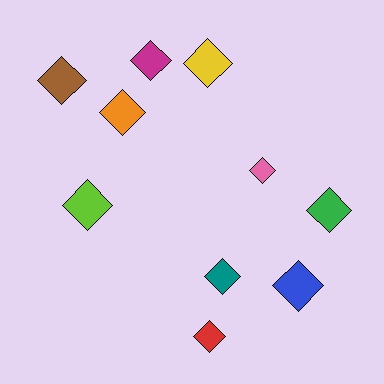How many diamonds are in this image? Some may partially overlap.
There are 10 diamonds.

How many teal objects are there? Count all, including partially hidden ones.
There is 1 teal object.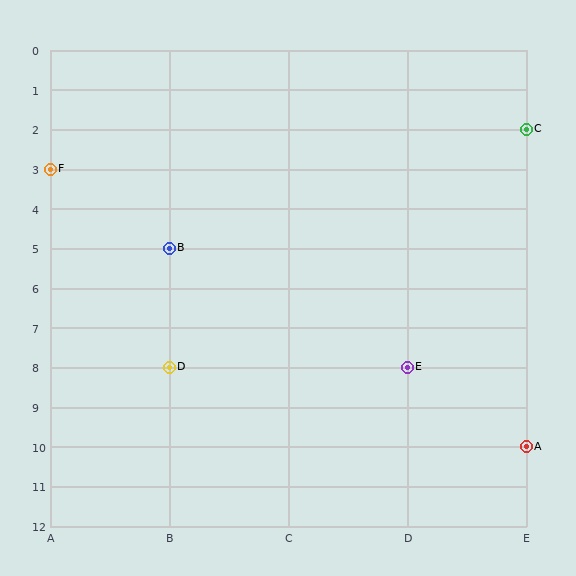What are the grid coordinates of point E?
Point E is at grid coordinates (D, 8).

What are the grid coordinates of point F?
Point F is at grid coordinates (A, 3).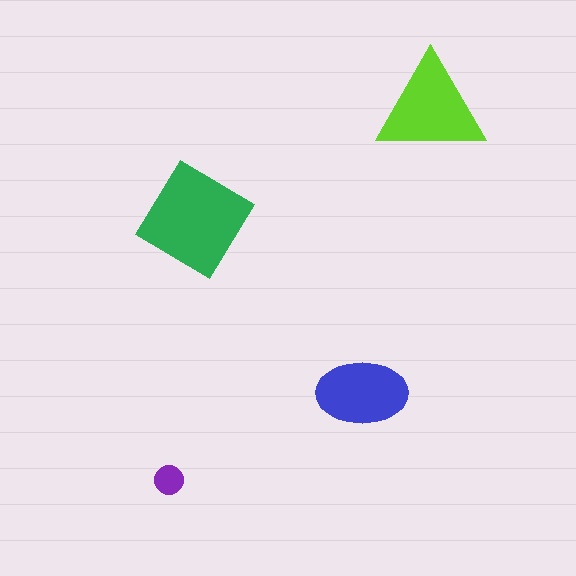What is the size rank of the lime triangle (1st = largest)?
2nd.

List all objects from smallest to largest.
The purple circle, the blue ellipse, the lime triangle, the green diamond.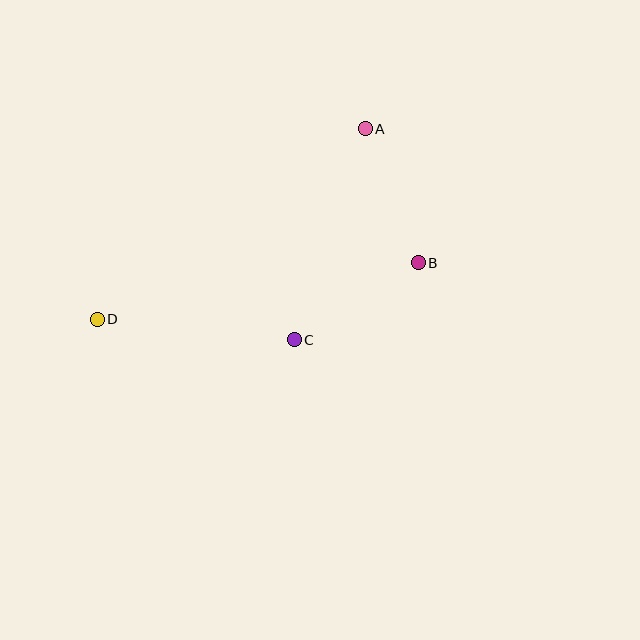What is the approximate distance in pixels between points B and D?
The distance between B and D is approximately 326 pixels.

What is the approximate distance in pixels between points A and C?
The distance between A and C is approximately 222 pixels.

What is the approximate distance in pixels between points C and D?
The distance between C and D is approximately 198 pixels.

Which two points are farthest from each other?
Points A and D are farthest from each other.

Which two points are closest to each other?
Points A and B are closest to each other.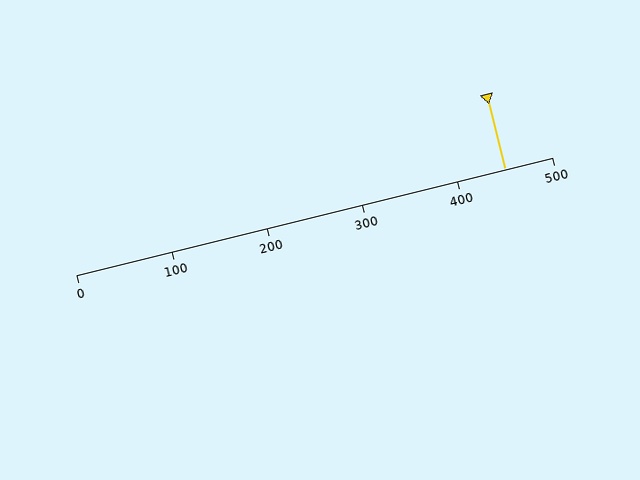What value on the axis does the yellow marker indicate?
The marker indicates approximately 450.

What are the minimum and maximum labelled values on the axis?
The axis runs from 0 to 500.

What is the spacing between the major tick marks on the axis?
The major ticks are spaced 100 apart.